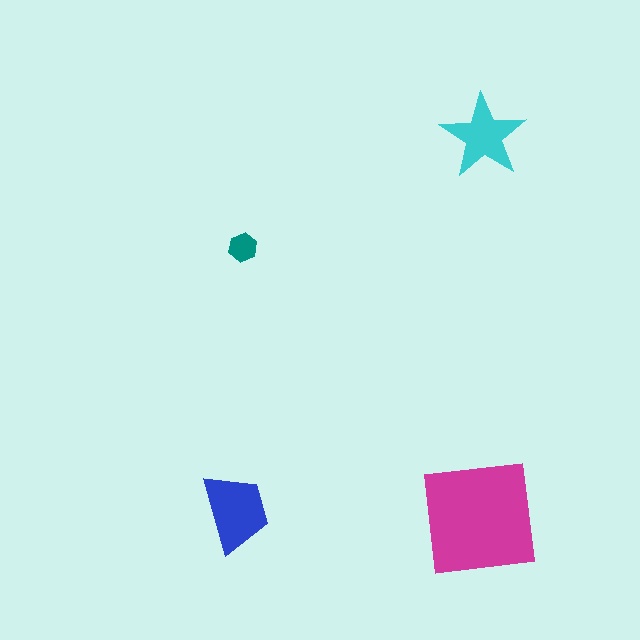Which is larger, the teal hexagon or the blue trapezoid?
The blue trapezoid.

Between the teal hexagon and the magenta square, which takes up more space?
The magenta square.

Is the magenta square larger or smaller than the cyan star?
Larger.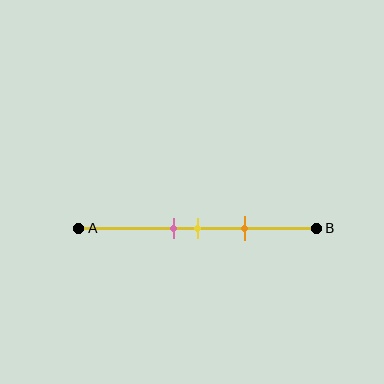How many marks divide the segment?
There are 3 marks dividing the segment.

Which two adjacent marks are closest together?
The pink and yellow marks are the closest adjacent pair.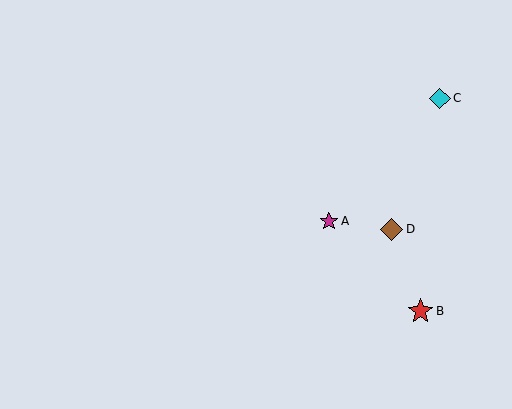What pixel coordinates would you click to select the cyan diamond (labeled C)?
Click at (440, 98) to select the cyan diamond C.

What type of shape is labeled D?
Shape D is a brown diamond.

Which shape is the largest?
The red star (labeled B) is the largest.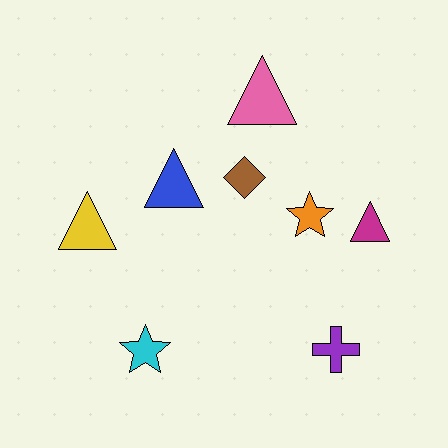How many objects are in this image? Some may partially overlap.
There are 8 objects.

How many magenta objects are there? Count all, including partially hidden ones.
There is 1 magenta object.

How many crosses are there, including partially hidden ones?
There is 1 cross.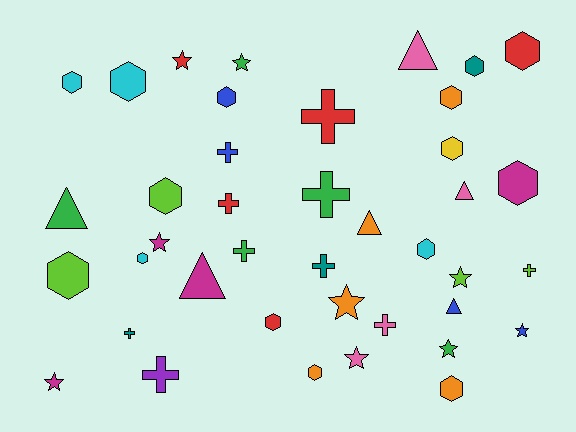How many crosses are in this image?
There are 10 crosses.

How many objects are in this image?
There are 40 objects.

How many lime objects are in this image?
There are 4 lime objects.